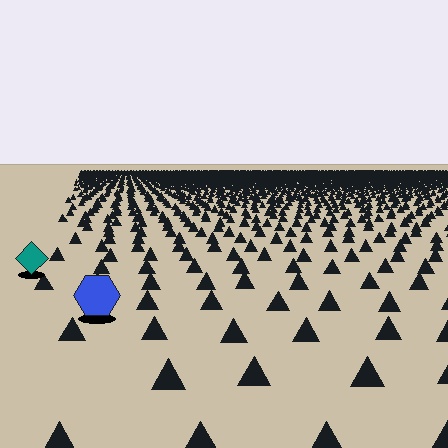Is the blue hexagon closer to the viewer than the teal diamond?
Yes. The blue hexagon is closer — you can tell from the texture gradient: the ground texture is coarser near it.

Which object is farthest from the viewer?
The teal diamond is farthest from the viewer. It appears smaller and the ground texture around it is denser.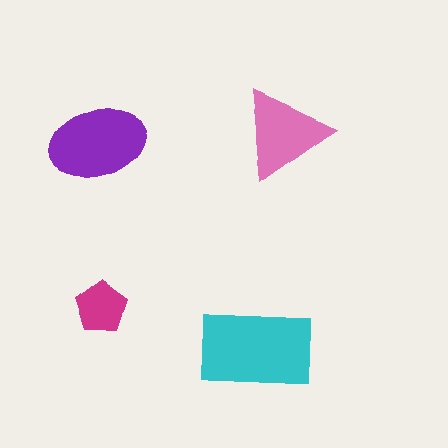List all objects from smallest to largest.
The magenta pentagon, the pink triangle, the purple ellipse, the cyan rectangle.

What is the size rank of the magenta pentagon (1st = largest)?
4th.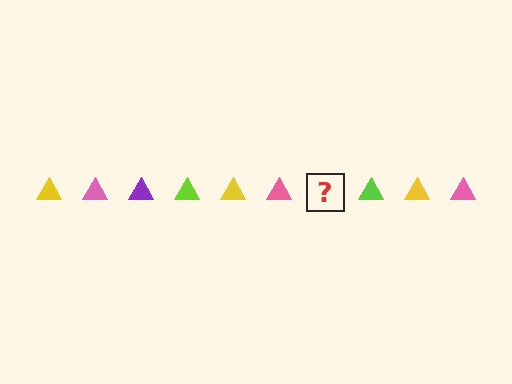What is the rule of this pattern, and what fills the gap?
The rule is that the pattern cycles through yellow, pink, purple, lime triangles. The gap should be filled with a purple triangle.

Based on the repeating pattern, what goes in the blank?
The blank should be a purple triangle.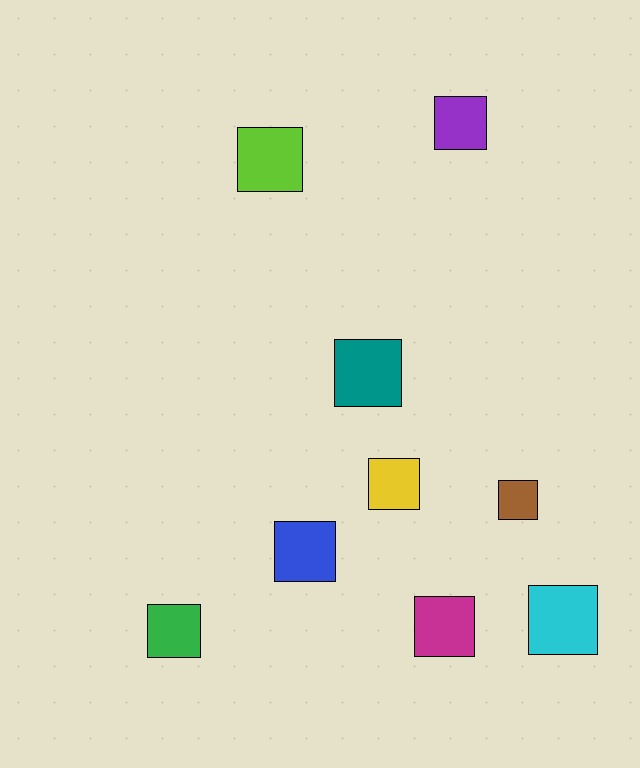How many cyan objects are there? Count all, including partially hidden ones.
There is 1 cyan object.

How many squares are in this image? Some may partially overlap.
There are 9 squares.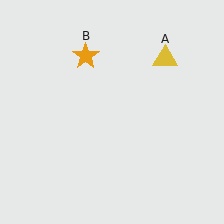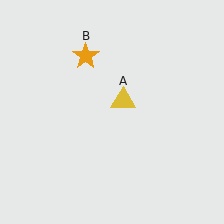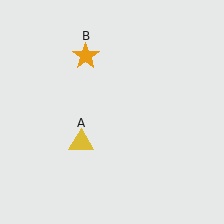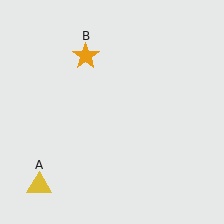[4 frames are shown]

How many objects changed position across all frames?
1 object changed position: yellow triangle (object A).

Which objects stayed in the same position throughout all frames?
Orange star (object B) remained stationary.